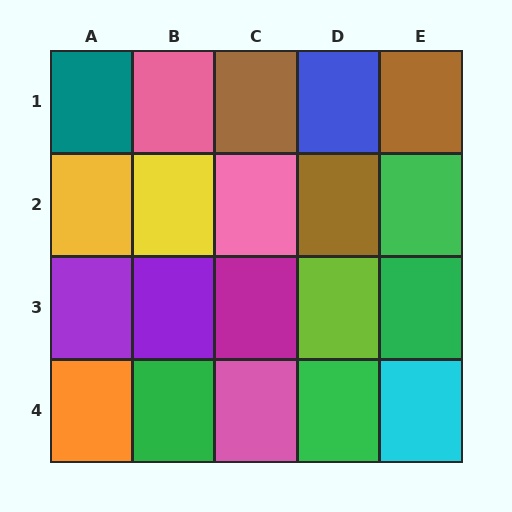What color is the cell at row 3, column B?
Purple.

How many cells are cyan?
1 cell is cyan.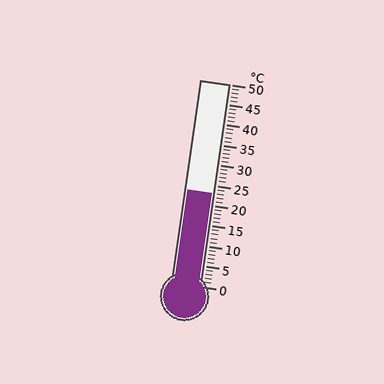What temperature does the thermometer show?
The thermometer shows approximately 23°C.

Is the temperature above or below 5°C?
The temperature is above 5°C.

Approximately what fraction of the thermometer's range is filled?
The thermometer is filled to approximately 45% of its range.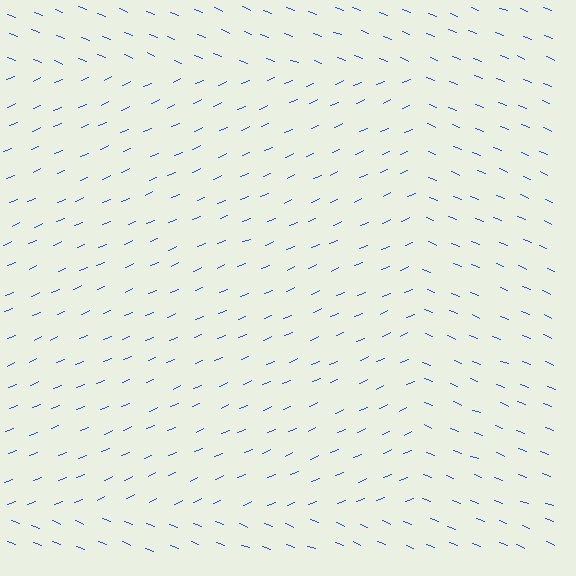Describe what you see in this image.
The image is filled with small blue line segments. A rectangle region in the image has lines oriented differently from the surrounding lines, creating a visible texture boundary.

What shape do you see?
I see a rectangle.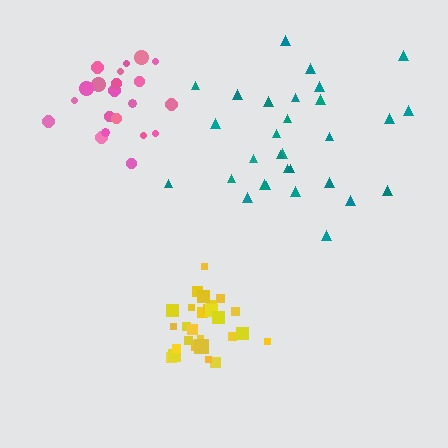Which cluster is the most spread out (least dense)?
Teal.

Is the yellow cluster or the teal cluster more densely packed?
Yellow.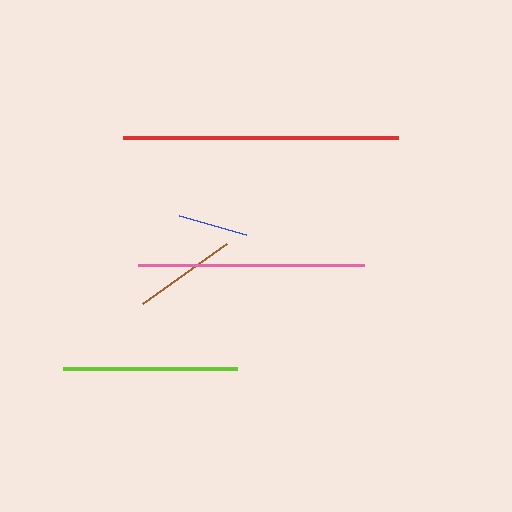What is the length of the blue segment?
The blue segment is approximately 70 pixels long.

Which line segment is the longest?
The red line is the longest at approximately 275 pixels.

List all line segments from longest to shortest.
From longest to shortest: red, pink, lime, brown, blue.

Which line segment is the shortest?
The blue line is the shortest at approximately 70 pixels.